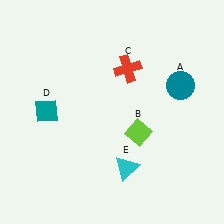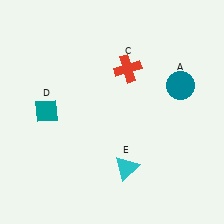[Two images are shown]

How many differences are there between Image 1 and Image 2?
There is 1 difference between the two images.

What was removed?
The lime diamond (B) was removed in Image 2.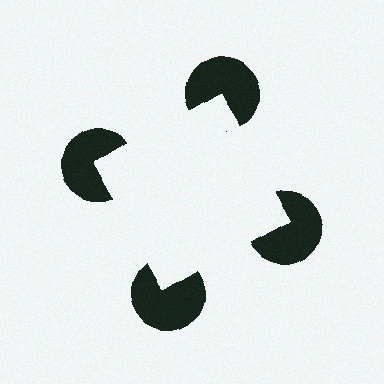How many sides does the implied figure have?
4 sides.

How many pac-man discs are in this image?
There are 4 — one at each vertex of the illusory square.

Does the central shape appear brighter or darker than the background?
It typically appears slightly brighter than the background, even though no actual brightness change is drawn.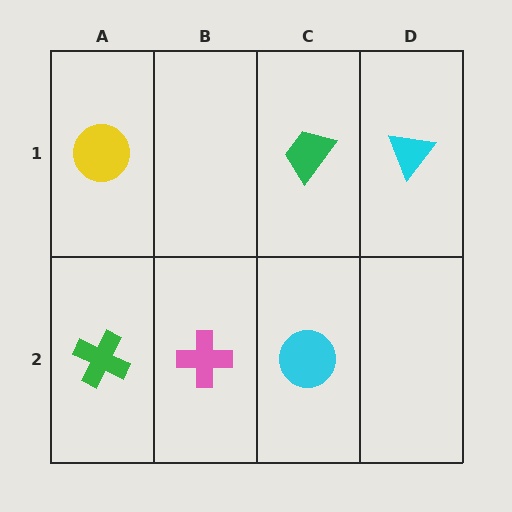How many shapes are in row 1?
3 shapes.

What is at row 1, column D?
A cyan triangle.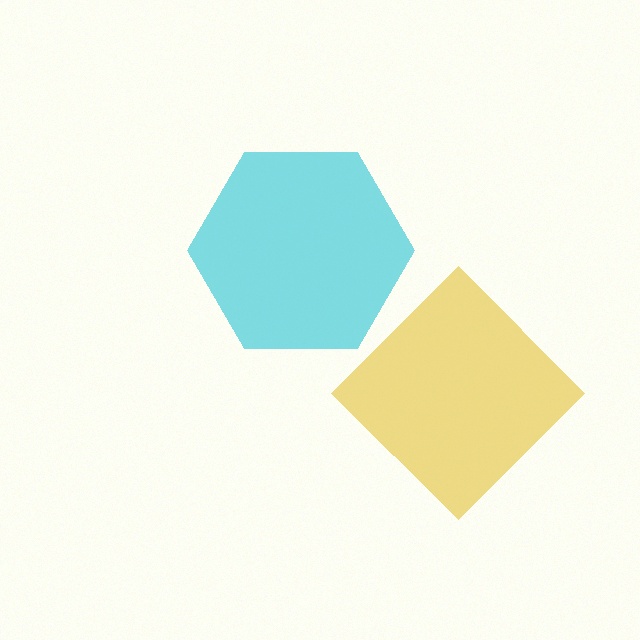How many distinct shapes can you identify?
There are 2 distinct shapes: a cyan hexagon, a yellow diamond.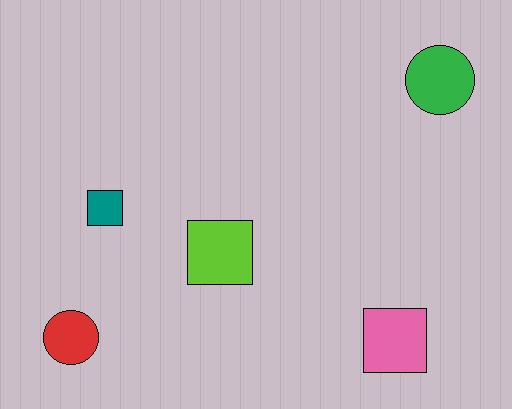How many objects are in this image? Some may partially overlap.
There are 5 objects.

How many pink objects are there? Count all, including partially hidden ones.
There is 1 pink object.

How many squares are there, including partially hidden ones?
There are 3 squares.